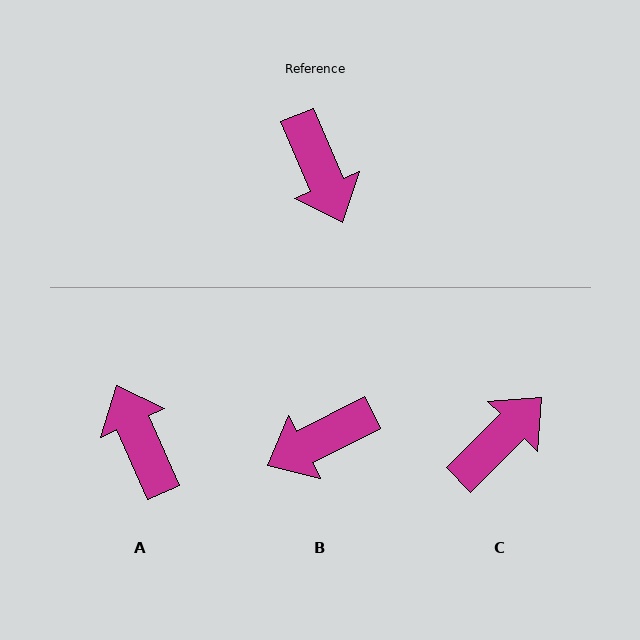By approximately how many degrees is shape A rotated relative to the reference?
Approximately 179 degrees clockwise.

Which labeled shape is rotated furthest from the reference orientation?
A, about 179 degrees away.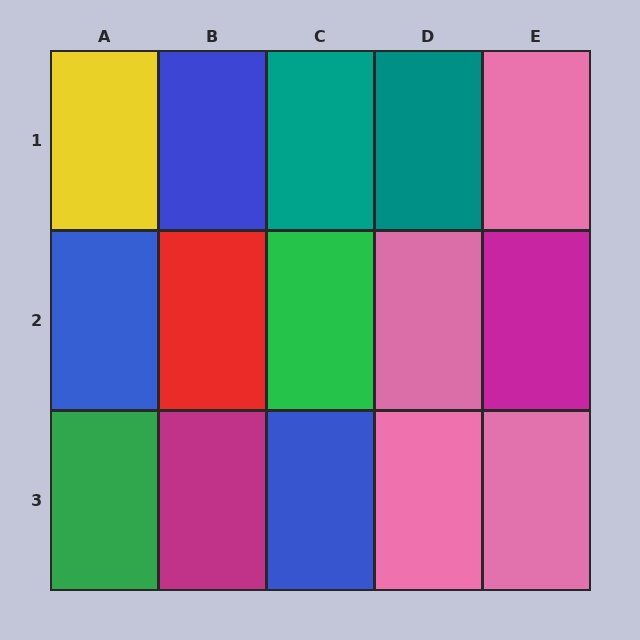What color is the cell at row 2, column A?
Blue.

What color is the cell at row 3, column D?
Pink.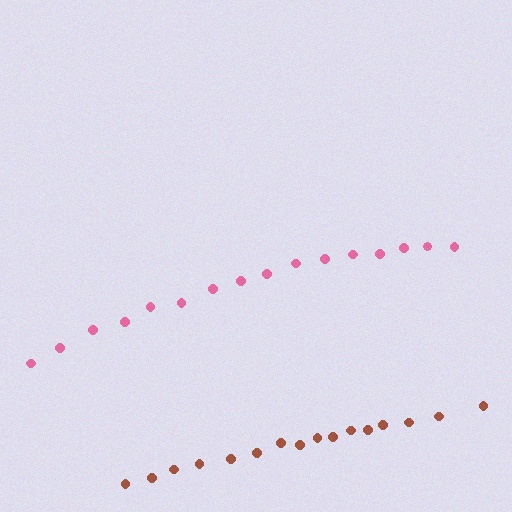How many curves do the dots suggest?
There are 2 distinct paths.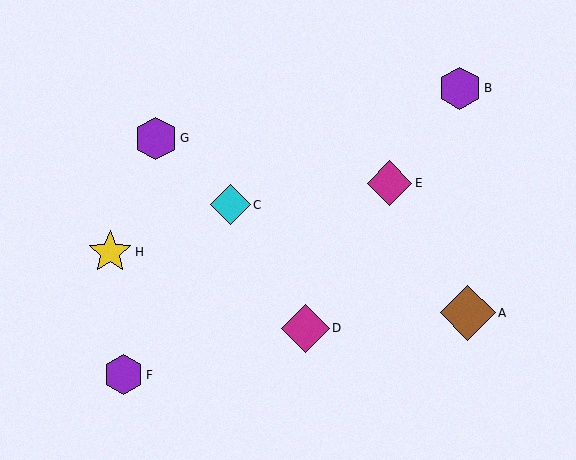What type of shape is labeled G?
Shape G is a purple hexagon.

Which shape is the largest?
The brown diamond (labeled A) is the largest.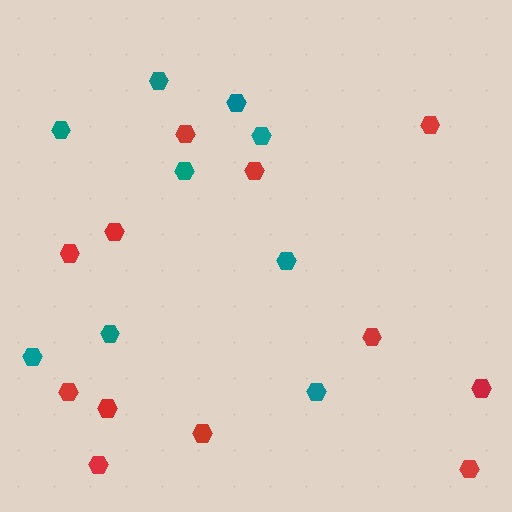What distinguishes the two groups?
There are 2 groups: one group of teal hexagons (9) and one group of red hexagons (12).